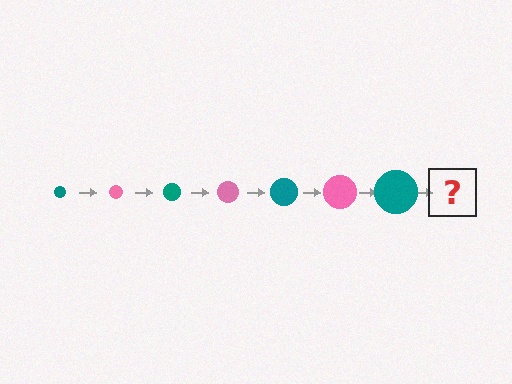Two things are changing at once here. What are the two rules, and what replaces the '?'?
The two rules are that the circle grows larger each step and the color cycles through teal and pink. The '?' should be a pink circle, larger than the previous one.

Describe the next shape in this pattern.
It should be a pink circle, larger than the previous one.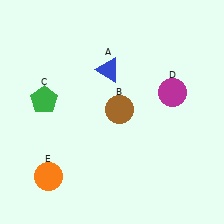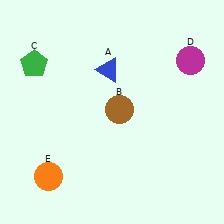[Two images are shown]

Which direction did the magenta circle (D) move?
The magenta circle (D) moved up.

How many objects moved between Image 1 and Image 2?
2 objects moved between the two images.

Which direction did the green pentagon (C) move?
The green pentagon (C) moved up.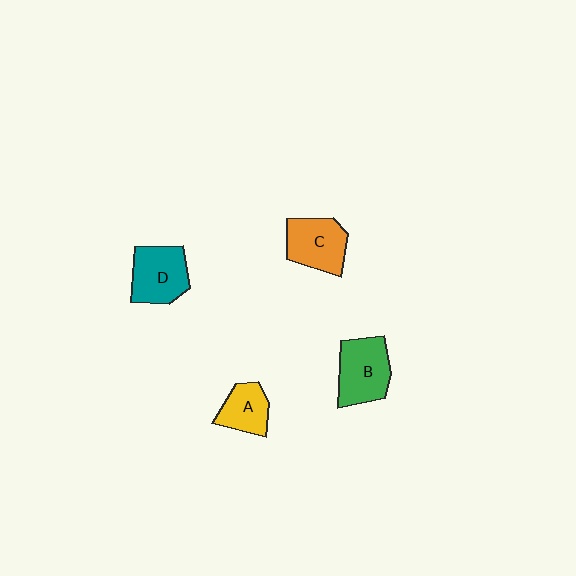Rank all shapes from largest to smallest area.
From largest to smallest: B (green), D (teal), C (orange), A (yellow).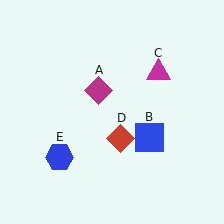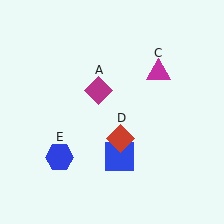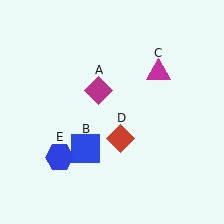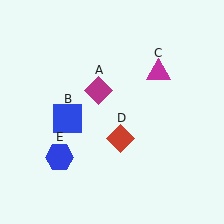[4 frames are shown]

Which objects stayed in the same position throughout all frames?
Magenta diamond (object A) and magenta triangle (object C) and red diamond (object D) and blue hexagon (object E) remained stationary.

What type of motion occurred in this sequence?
The blue square (object B) rotated clockwise around the center of the scene.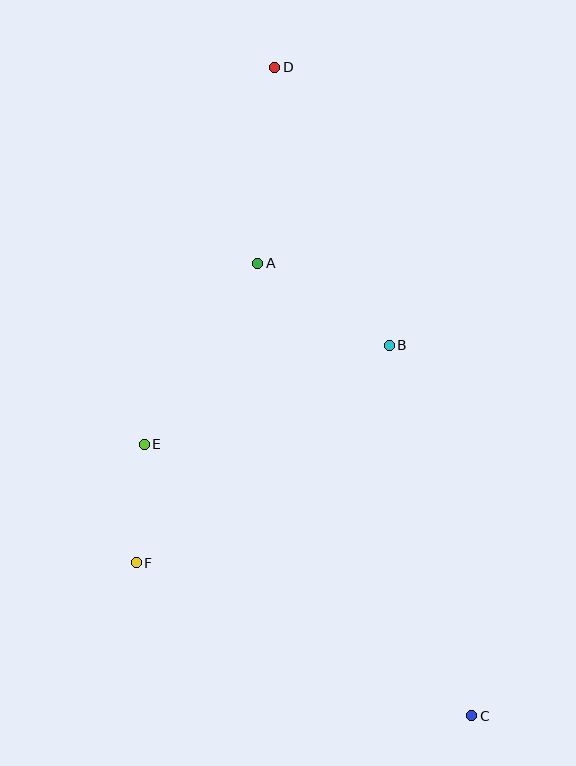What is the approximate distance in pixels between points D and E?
The distance between D and E is approximately 399 pixels.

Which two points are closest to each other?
Points E and F are closest to each other.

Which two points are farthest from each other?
Points C and D are farthest from each other.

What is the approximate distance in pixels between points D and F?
The distance between D and F is approximately 514 pixels.